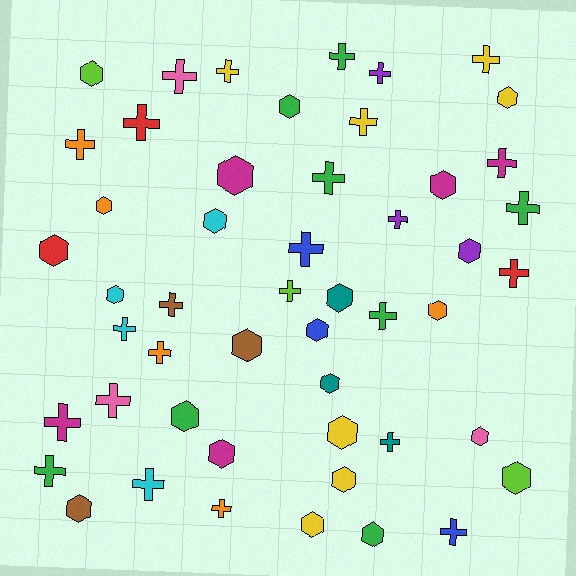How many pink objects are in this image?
There are 3 pink objects.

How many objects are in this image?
There are 50 objects.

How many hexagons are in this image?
There are 24 hexagons.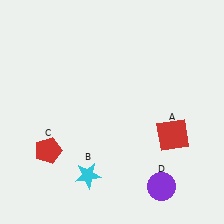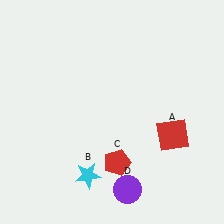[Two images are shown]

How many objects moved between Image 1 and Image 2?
2 objects moved between the two images.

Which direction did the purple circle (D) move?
The purple circle (D) moved left.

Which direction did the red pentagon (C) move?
The red pentagon (C) moved right.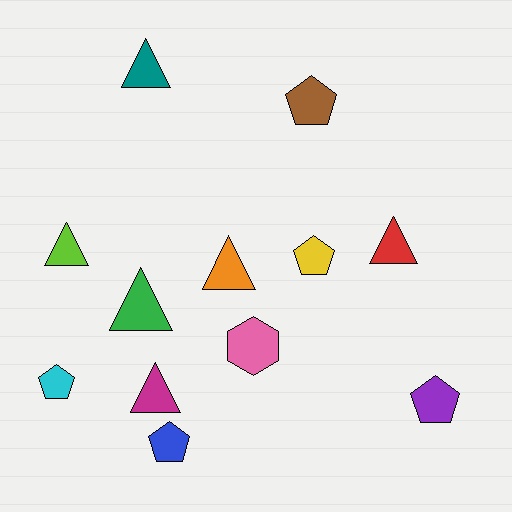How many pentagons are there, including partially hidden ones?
There are 5 pentagons.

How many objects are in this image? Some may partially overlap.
There are 12 objects.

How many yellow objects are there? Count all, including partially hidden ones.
There is 1 yellow object.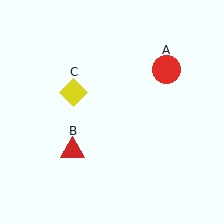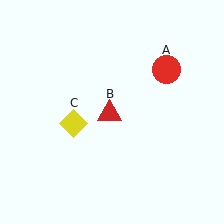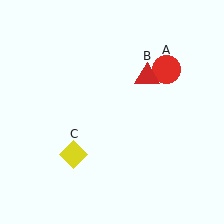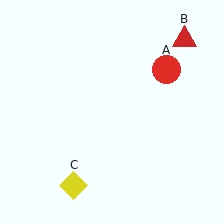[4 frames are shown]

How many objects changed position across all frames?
2 objects changed position: red triangle (object B), yellow diamond (object C).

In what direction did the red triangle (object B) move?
The red triangle (object B) moved up and to the right.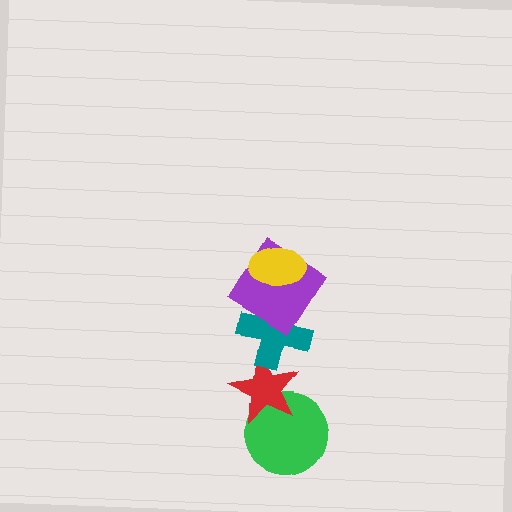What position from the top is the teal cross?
The teal cross is 3rd from the top.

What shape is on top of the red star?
The teal cross is on top of the red star.